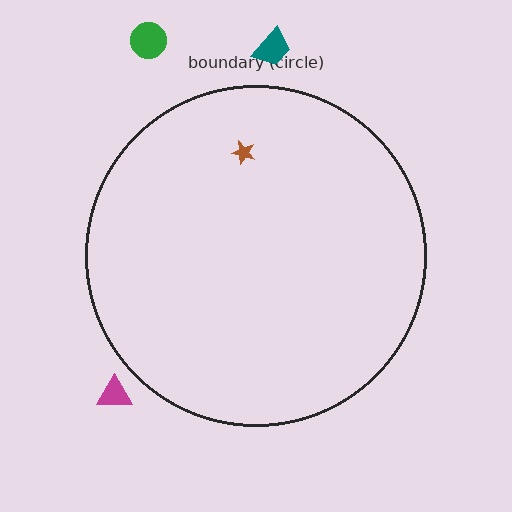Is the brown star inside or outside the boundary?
Inside.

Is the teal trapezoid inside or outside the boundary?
Outside.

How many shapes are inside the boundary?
1 inside, 3 outside.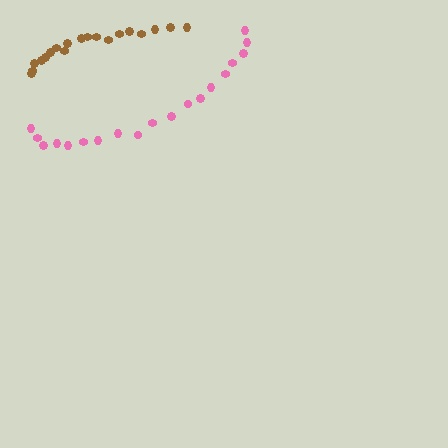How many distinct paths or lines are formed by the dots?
There are 2 distinct paths.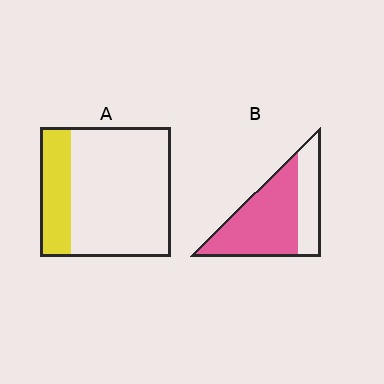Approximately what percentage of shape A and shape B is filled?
A is approximately 25% and B is approximately 70%.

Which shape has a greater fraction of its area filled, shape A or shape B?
Shape B.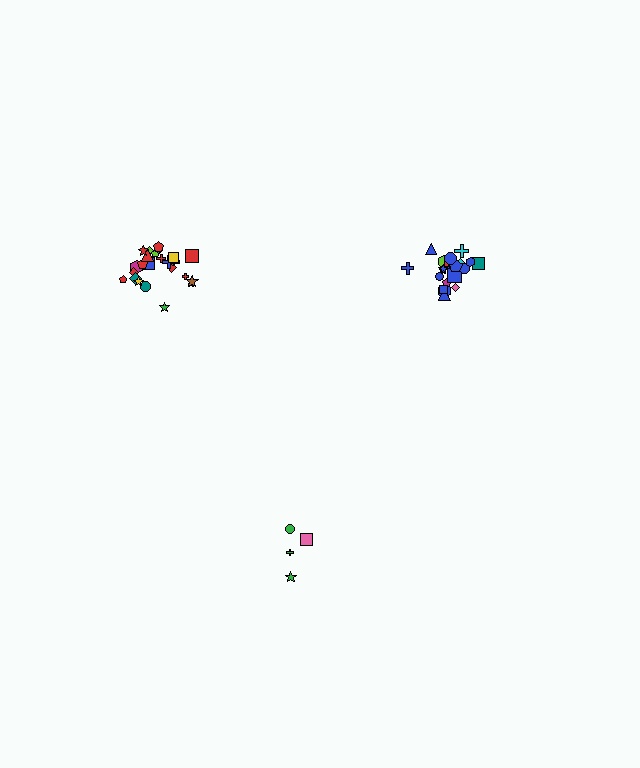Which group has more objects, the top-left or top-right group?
The top-left group.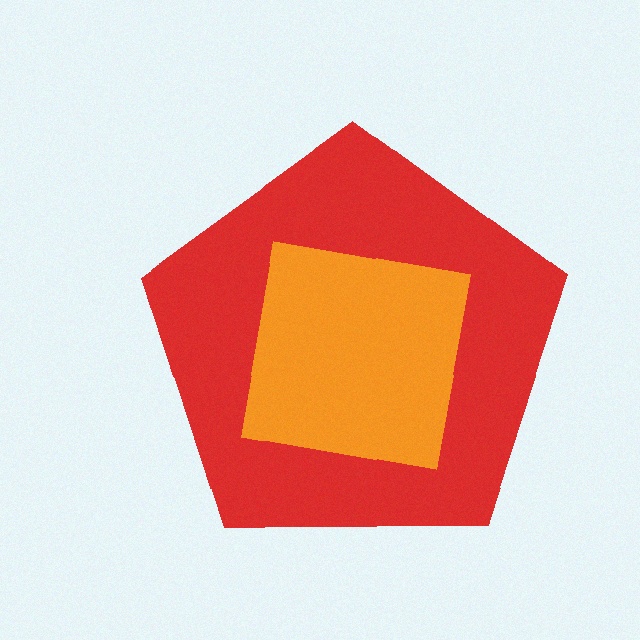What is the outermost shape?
The red pentagon.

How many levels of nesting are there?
2.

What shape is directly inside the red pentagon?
The orange square.